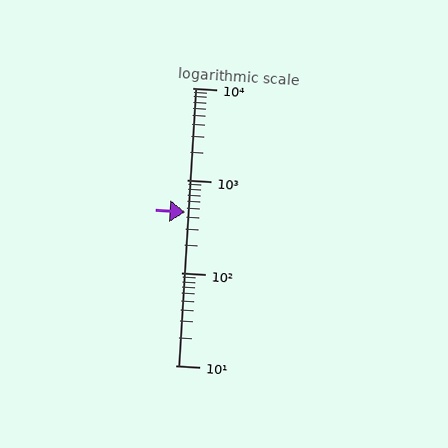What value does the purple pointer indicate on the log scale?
The pointer indicates approximately 450.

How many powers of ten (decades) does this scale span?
The scale spans 3 decades, from 10 to 10000.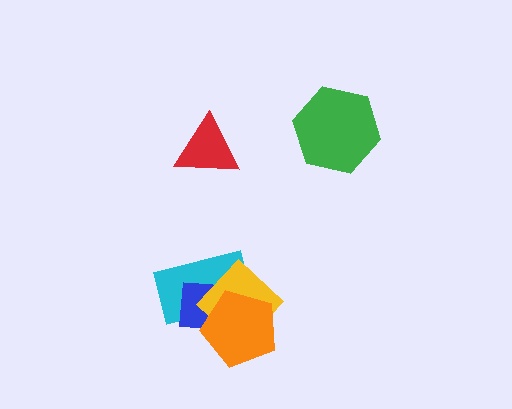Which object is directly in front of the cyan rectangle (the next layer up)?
The blue square is directly in front of the cyan rectangle.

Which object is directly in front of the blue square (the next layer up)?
The yellow diamond is directly in front of the blue square.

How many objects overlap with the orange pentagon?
3 objects overlap with the orange pentagon.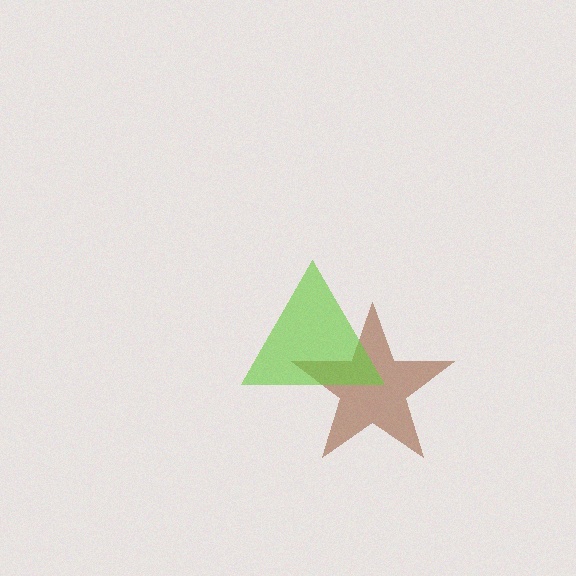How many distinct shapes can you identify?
There are 2 distinct shapes: a brown star, a lime triangle.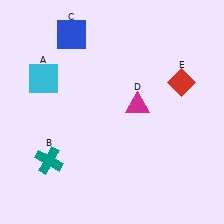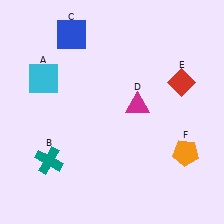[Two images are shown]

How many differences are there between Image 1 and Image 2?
There is 1 difference between the two images.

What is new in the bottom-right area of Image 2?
An orange pentagon (F) was added in the bottom-right area of Image 2.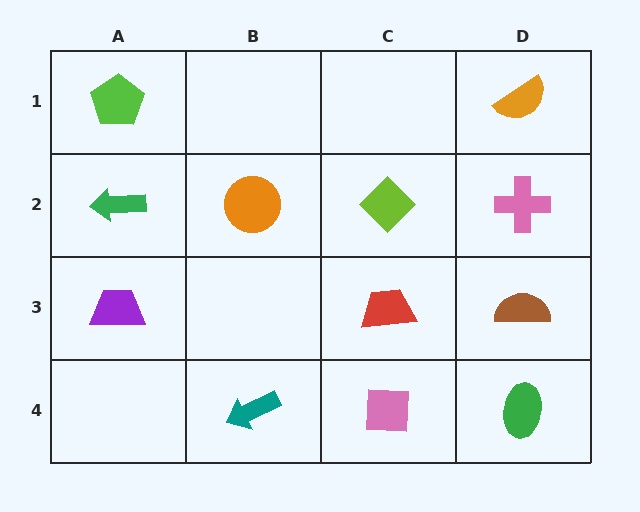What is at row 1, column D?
An orange semicircle.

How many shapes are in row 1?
2 shapes.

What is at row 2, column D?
A pink cross.